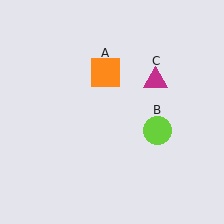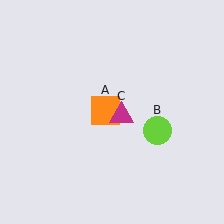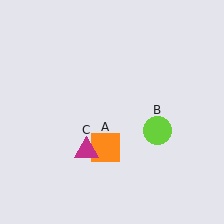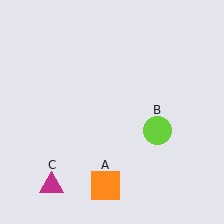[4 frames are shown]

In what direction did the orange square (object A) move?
The orange square (object A) moved down.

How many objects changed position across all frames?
2 objects changed position: orange square (object A), magenta triangle (object C).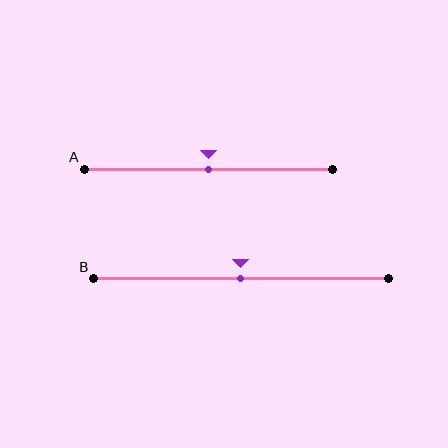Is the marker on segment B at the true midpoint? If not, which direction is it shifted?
Yes, the marker on segment B is at the true midpoint.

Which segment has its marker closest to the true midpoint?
Segment A has its marker closest to the true midpoint.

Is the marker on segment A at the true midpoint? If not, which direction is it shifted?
Yes, the marker on segment A is at the true midpoint.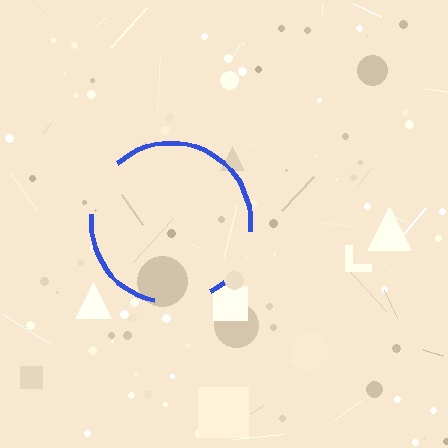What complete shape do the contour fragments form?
The contour fragments form a circle.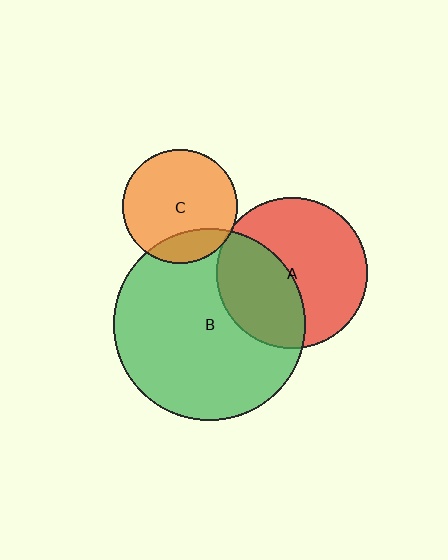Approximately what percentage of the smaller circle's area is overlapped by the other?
Approximately 20%.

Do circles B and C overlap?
Yes.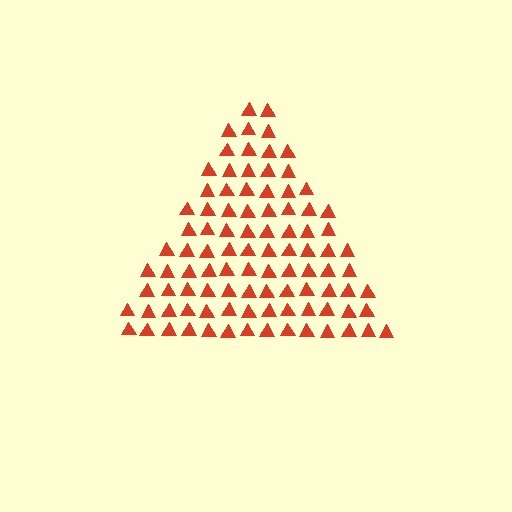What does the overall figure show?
The overall figure shows a triangle.